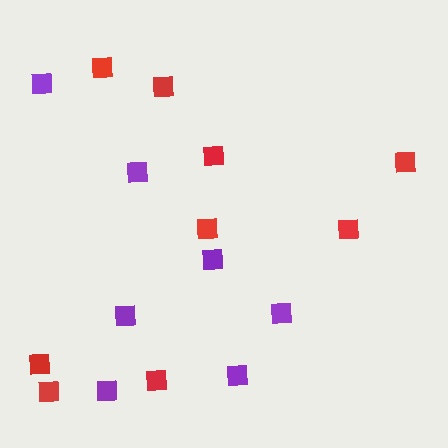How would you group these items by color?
There are 2 groups: one group of red squares (9) and one group of purple squares (7).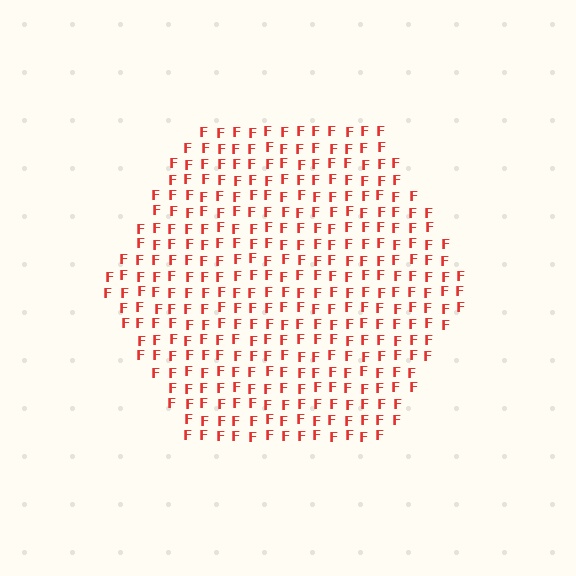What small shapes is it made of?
It is made of small letter F's.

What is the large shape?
The large shape is a hexagon.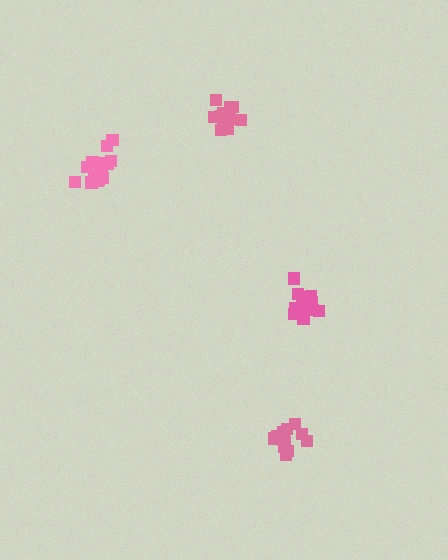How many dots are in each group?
Group 1: 14 dots, Group 2: 17 dots, Group 3: 13 dots, Group 4: 16 dots (60 total).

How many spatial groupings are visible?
There are 4 spatial groupings.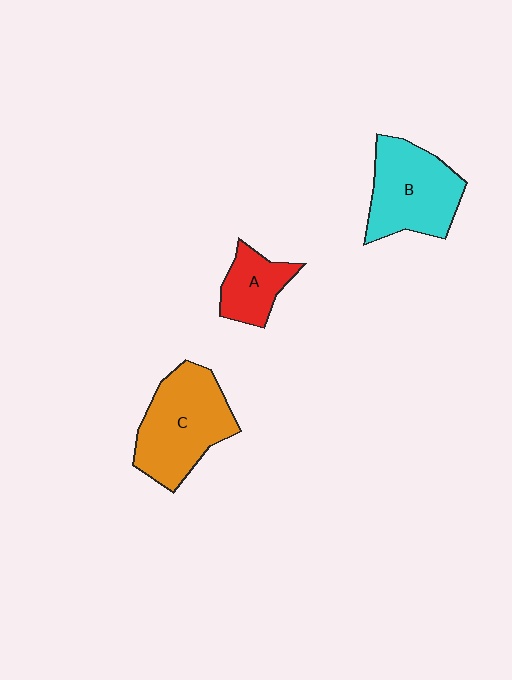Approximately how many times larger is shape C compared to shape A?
Approximately 2.0 times.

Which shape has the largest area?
Shape C (orange).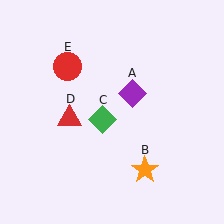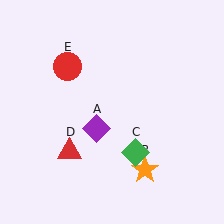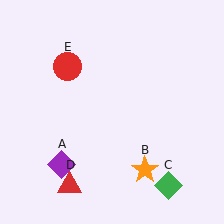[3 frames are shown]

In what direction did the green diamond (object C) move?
The green diamond (object C) moved down and to the right.